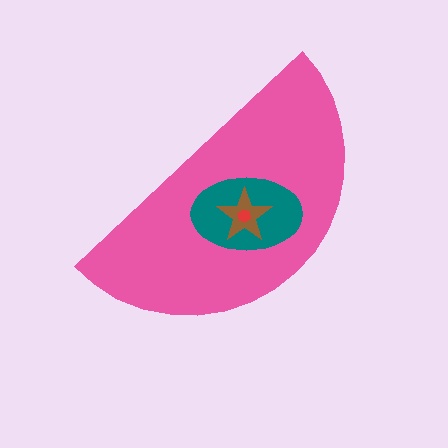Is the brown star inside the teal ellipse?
Yes.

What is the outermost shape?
The pink semicircle.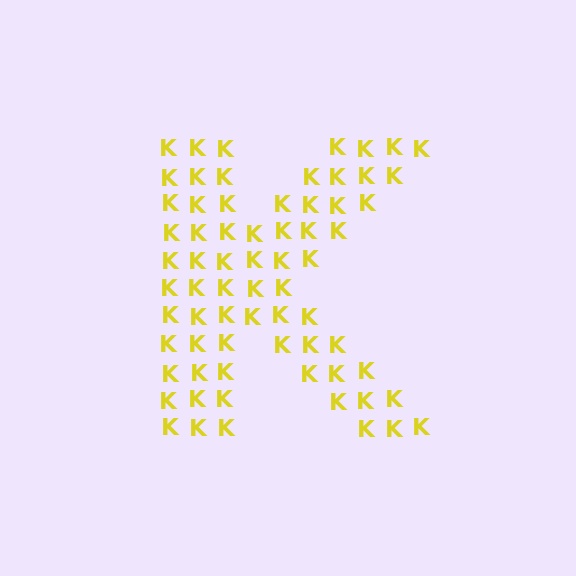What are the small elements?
The small elements are letter K's.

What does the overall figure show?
The overall figure shows the letter K.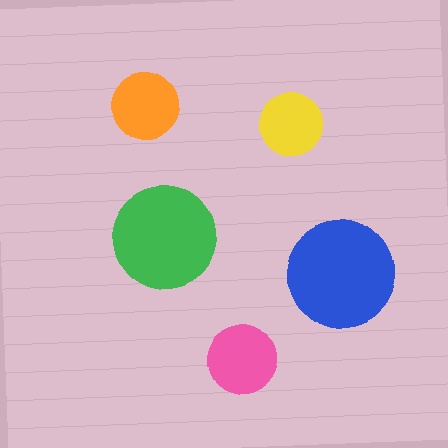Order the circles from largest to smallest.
the blue one, the green one, the pink one, the orange one, the yellow one.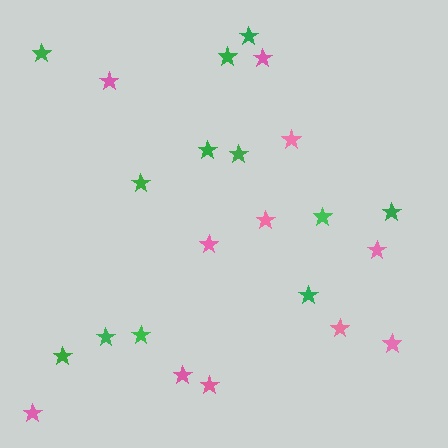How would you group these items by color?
There are 2 groups: one group of pink stars (11) and one group of green stars (12).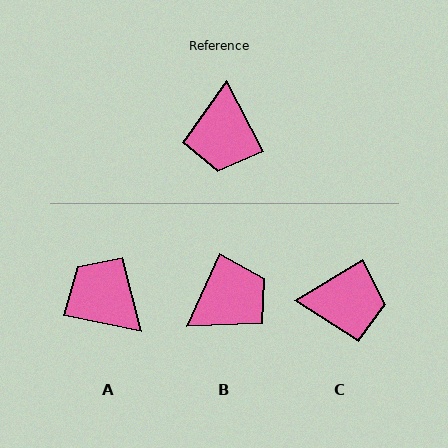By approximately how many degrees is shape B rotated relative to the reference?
Approximately 128 degrees counter-clockwise.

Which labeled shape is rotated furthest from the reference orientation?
A, about 130 degrees away.